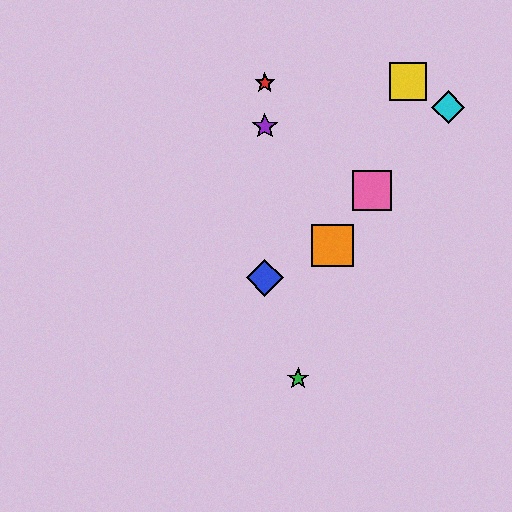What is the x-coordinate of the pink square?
The pink square is at x≈372.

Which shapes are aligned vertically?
The red star, the blue diamond, the purple star are aligned vertically.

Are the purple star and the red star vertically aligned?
Yes, both are at x≈265.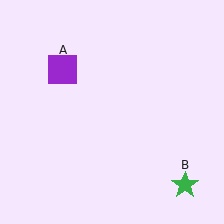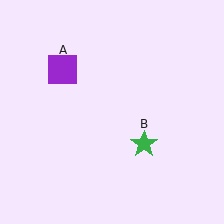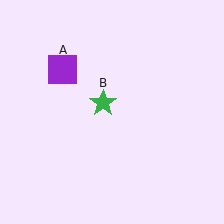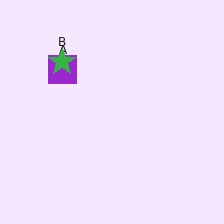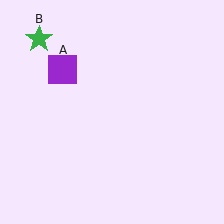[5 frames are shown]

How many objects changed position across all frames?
1 object changed position: green star (object B).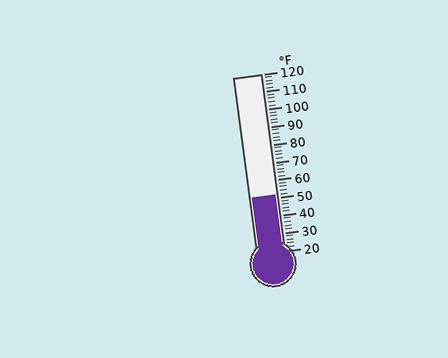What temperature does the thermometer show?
The thermometer shows approximately 52°F.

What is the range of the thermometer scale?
The thermometer scale ranges from 20°F to 120°F.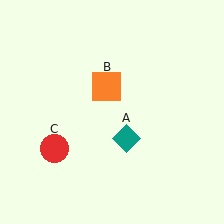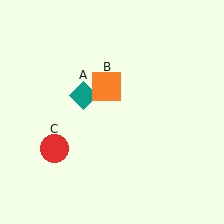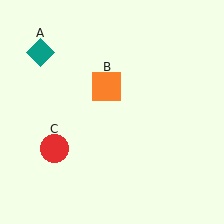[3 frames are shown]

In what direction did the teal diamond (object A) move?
The teal diamond (object A) moved up and to the left.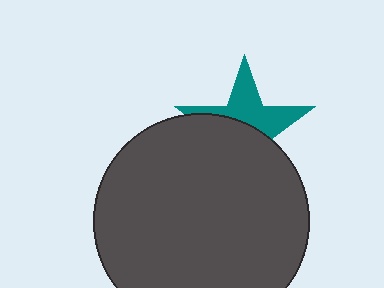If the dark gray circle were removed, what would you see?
You would see the complete teal star.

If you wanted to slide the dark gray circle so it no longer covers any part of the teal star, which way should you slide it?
Slide it down — that is the most direct way to separate the two shapes.